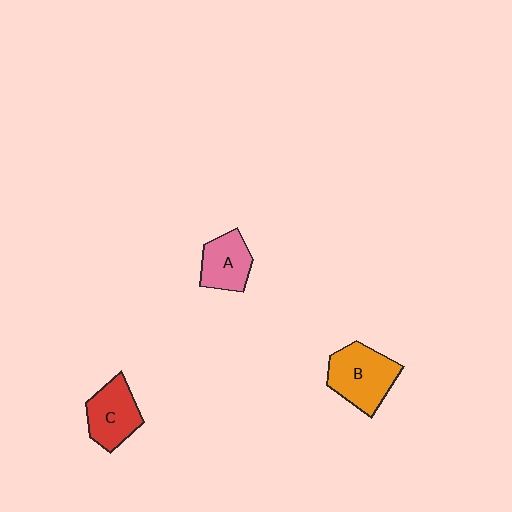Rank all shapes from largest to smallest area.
From largest to smallest: B (orange), C (red), A (pink).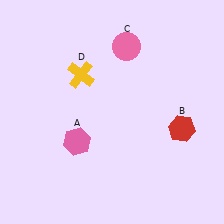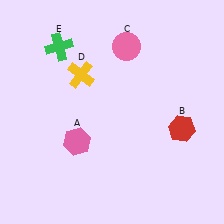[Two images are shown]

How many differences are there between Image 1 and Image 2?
There is 1 difference between the two images.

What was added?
A green cross (E) was added in Image 2.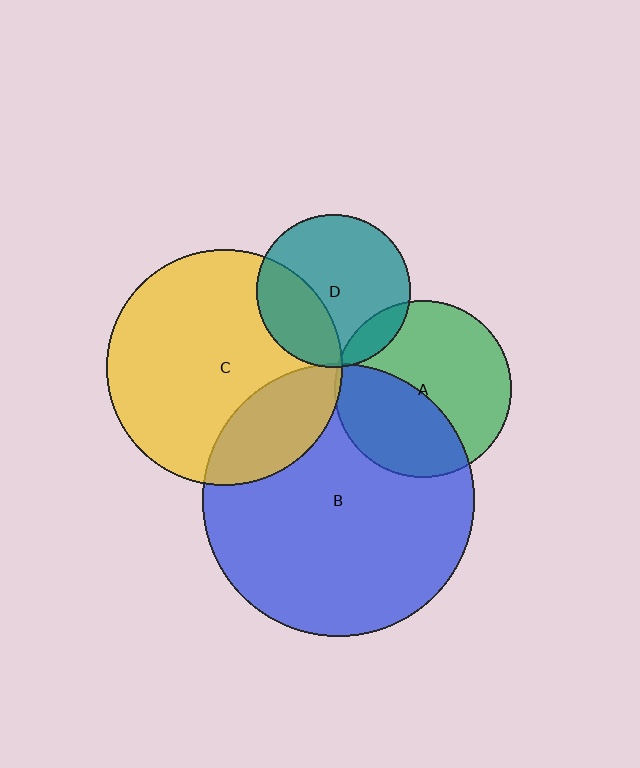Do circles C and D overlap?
Yes.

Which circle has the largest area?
Circle B (blue).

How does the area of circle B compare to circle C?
Approximately 1.3 times.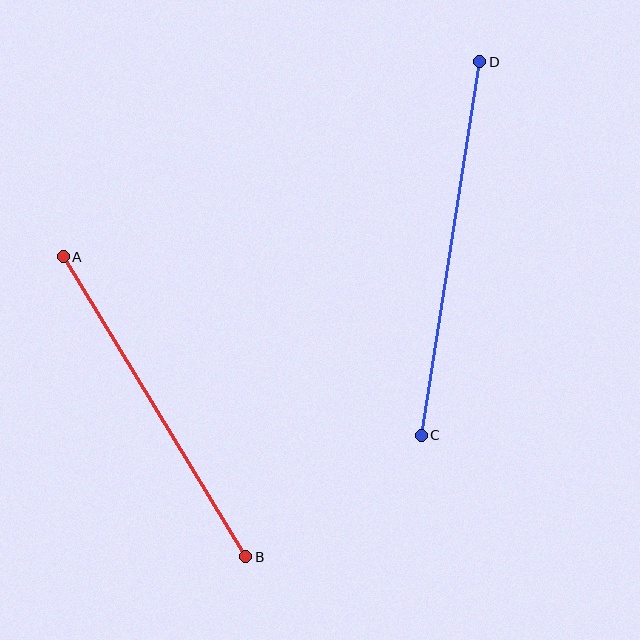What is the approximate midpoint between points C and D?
The midpoint is at approximately (450, 249) pixels.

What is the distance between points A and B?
The distance is approximately 351 pixels.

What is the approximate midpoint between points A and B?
The midpoint is at approximately (154, 407) pixels.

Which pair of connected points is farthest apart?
Points C and D are farthest apart.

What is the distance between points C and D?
The distance is approximately 378 pixels.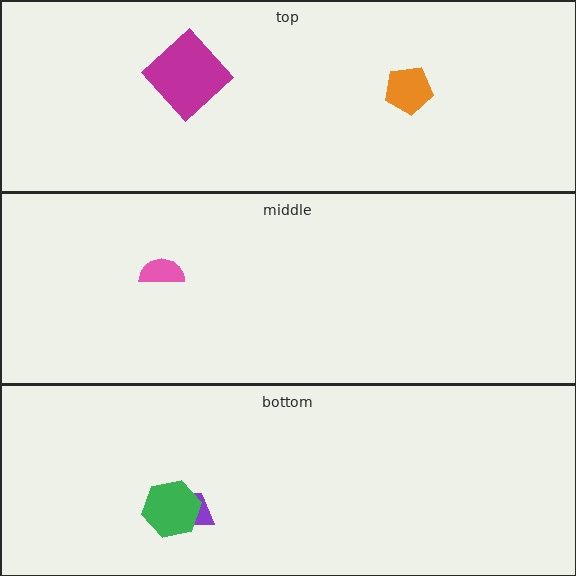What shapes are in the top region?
The orange pentagon, the magenta diamond.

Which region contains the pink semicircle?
The middle region.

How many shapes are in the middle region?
1.